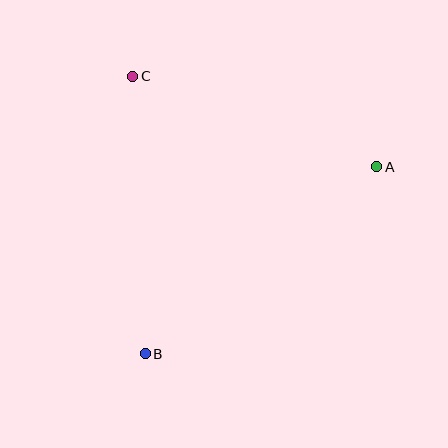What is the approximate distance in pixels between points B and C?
The distance between B and C is approximately 278 pixels.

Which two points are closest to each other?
Points A and C are closest to each other.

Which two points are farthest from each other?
Points A and B are farthest from each other.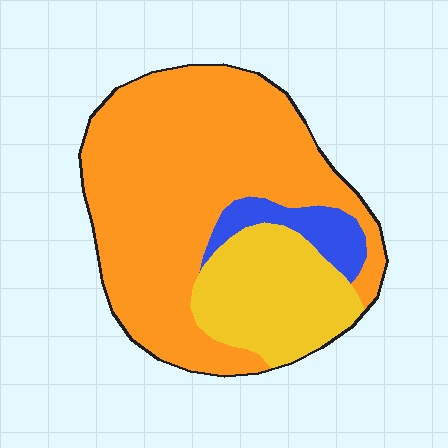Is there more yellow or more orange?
Orange.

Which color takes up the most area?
Orange, at roughly 70%.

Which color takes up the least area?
Blue, at roughly 10%.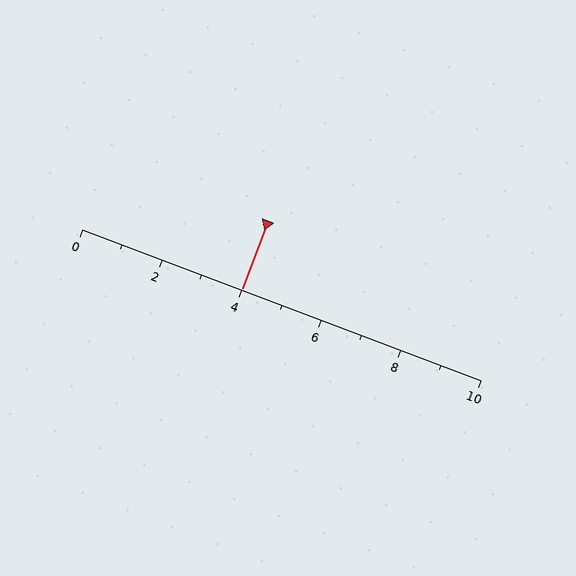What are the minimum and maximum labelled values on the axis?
The axis runs from 0 to 10.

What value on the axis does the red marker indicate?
The marker indicates approximately 4.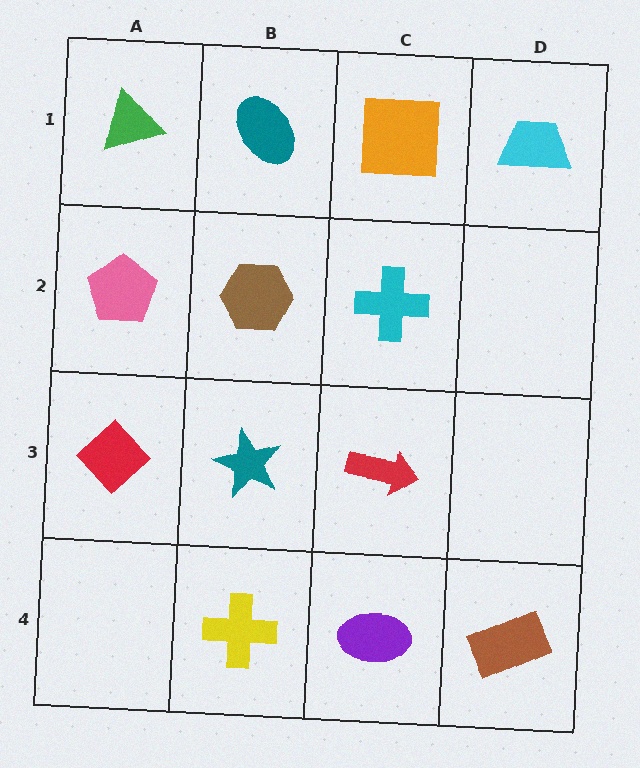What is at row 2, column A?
A pink pentagon.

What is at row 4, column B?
A yellow cross.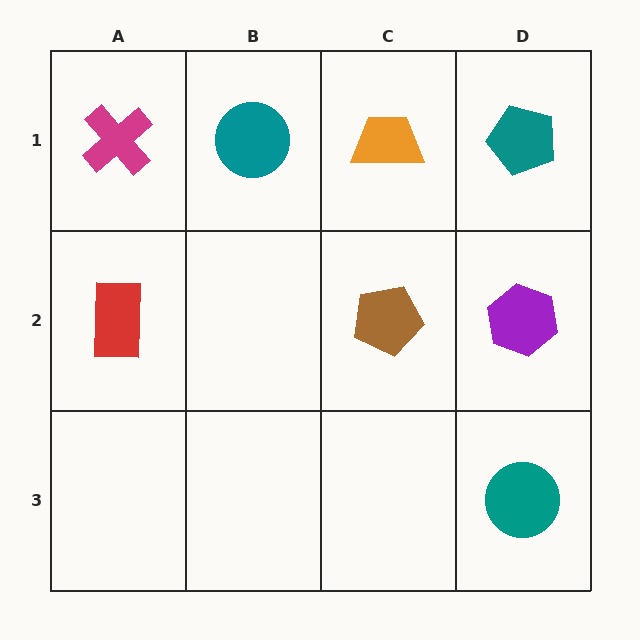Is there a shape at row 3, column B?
No, that cell is empty.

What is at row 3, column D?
A teal circle.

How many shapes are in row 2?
3 shapes.